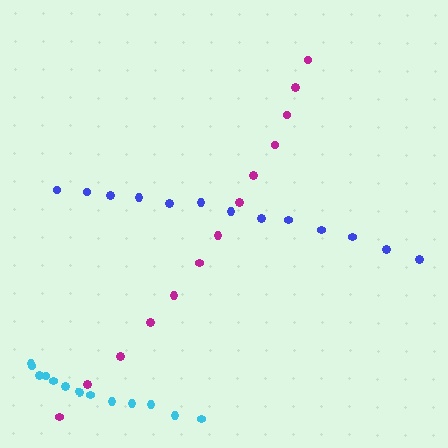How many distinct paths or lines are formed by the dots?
There are 3 distinct paths.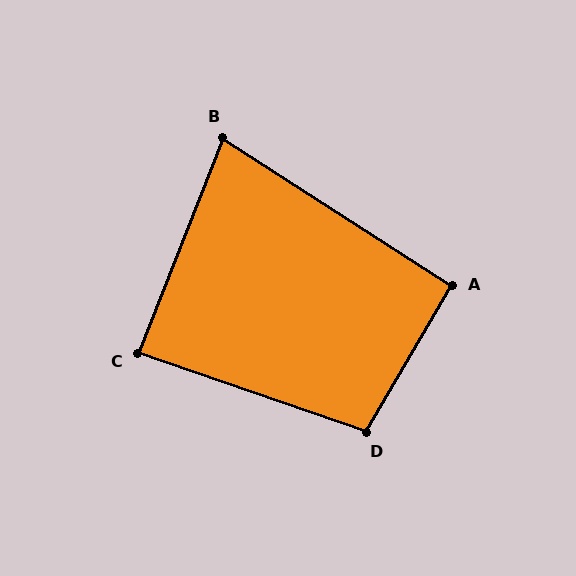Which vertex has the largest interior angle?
D, at approximately 101 degrees.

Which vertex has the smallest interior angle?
B, at approximately 79 degrees.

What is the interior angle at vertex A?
Approximately 92 degrees (approximately right).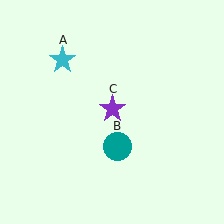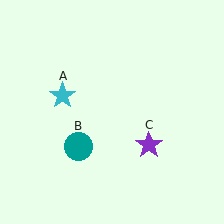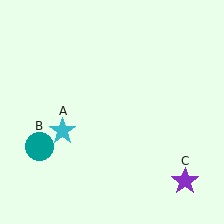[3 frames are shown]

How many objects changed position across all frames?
3 objects changed position: cyan star (object A), teal circle (object B), purple star (object C).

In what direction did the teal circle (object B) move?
The teal circle (object B) moved left.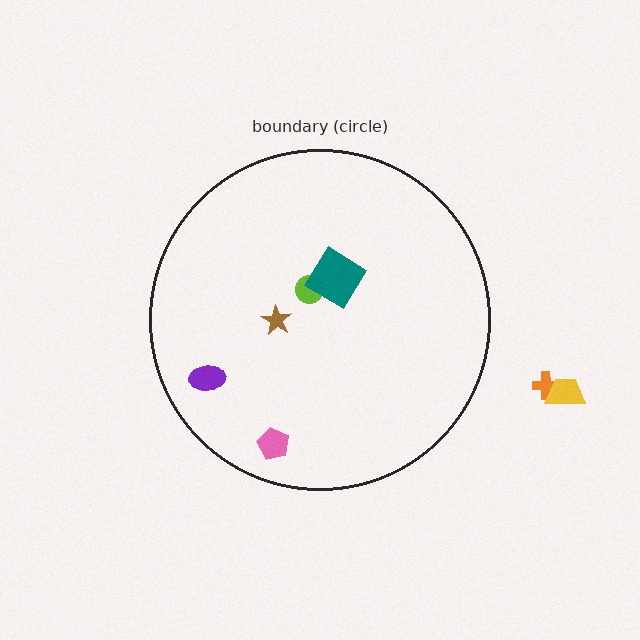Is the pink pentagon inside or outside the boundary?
Inside.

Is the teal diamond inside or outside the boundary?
Inside.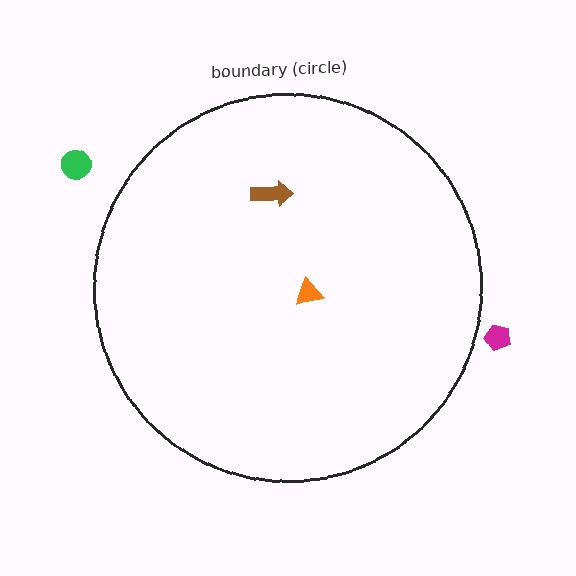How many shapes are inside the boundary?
2 inside, 2 outside.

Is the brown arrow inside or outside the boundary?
Inside.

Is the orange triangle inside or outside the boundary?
Inside.